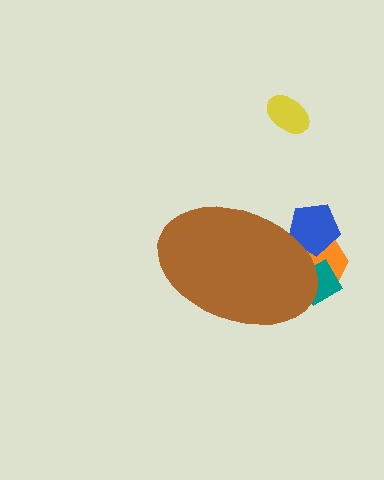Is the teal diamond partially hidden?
Yes, the teal diamond is partially hidden behind the brown ellipse.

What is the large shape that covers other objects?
A brown ellipse.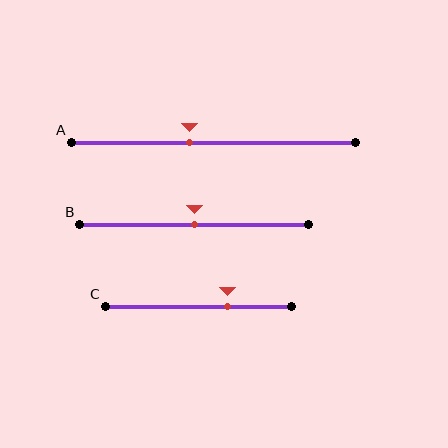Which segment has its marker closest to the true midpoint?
Segment B has its marker closest to the true midpoint.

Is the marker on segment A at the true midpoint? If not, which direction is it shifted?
No, the marker on segment A is shifted to the left by about 8% of the segment length.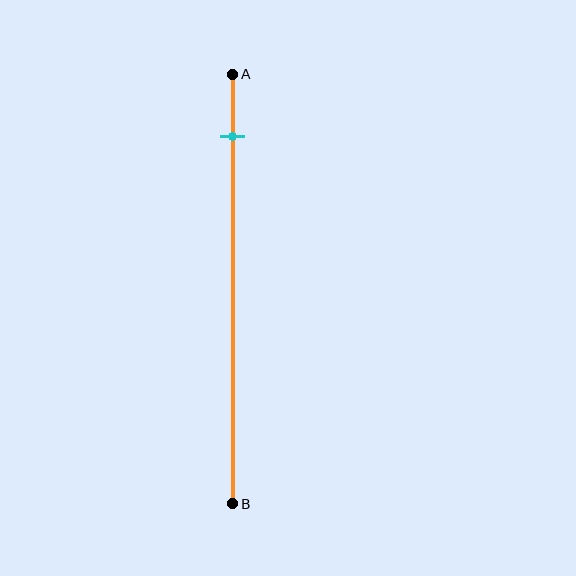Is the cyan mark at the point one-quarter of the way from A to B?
No, the mark is at about 15% from A, not at the 25% one-quarter point.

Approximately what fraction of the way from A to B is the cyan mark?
The cyan mark is approximately 15% of the way from A to B.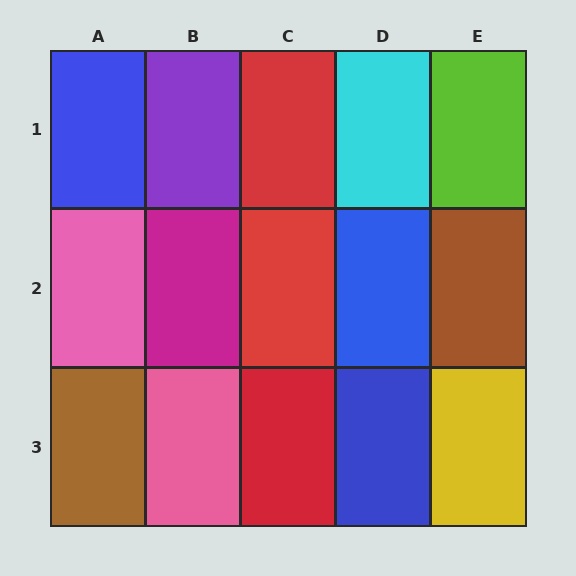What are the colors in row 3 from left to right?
Brown, pink, red, blue, yellow.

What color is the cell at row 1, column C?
Red.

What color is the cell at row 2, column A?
Pink.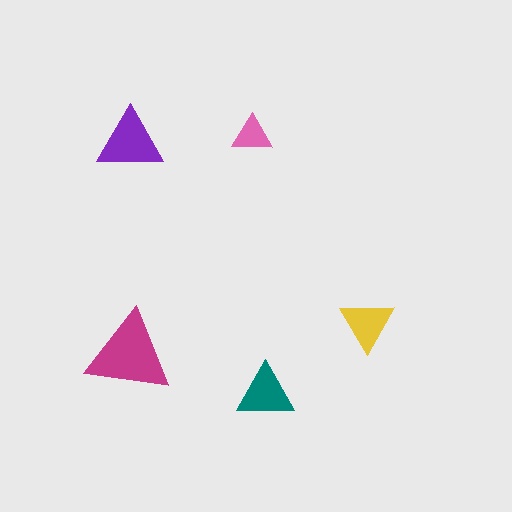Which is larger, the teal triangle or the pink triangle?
The teal one.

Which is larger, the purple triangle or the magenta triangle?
The magenta one.